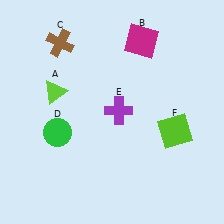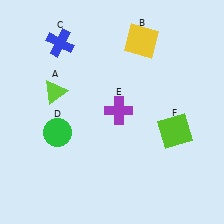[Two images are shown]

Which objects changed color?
B changed from magenta to yellow. C changed from brown to blue.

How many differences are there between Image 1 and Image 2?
There are 2 differences between the two images.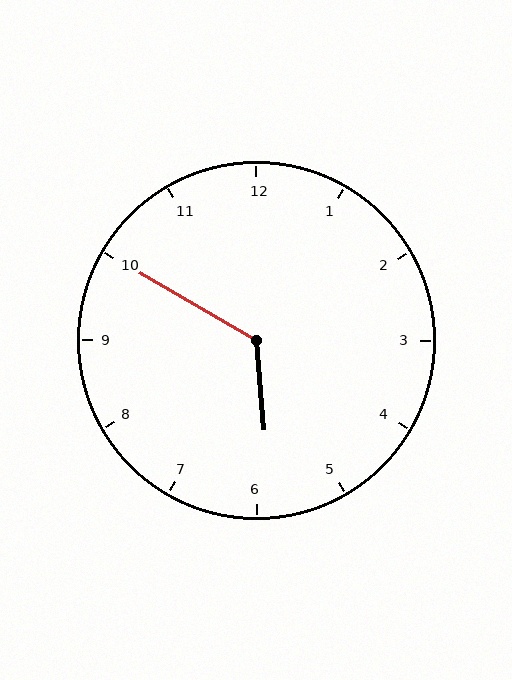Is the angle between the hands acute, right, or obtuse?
It is obtuse.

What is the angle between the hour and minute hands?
Approximately 125 degrees.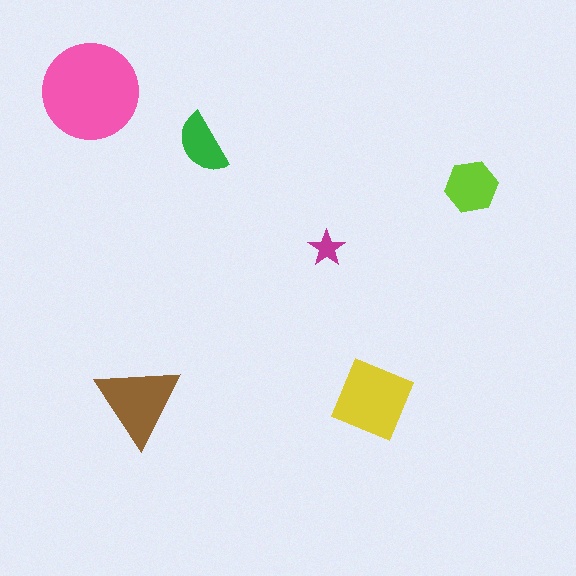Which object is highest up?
The pink circle is topmost.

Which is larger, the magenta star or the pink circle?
The pink circle.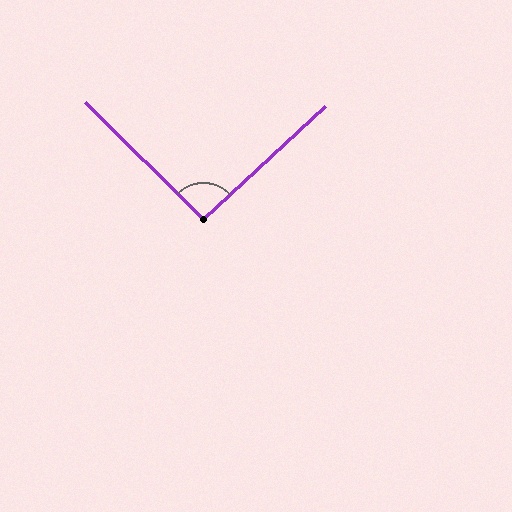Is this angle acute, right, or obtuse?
It is approximately a right angle.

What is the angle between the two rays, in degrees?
Approximately 92 degrees.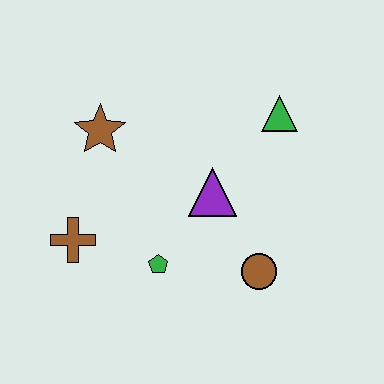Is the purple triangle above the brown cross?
Yes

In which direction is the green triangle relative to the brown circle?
The green triangle is above the brown circle.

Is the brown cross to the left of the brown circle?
Yes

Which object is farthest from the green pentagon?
The green triangle is farthest from the green pentagon.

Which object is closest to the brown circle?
The purple triangle is closest to the brown circle.